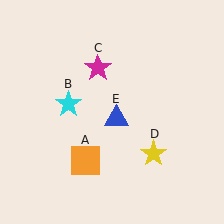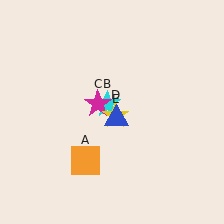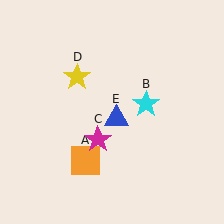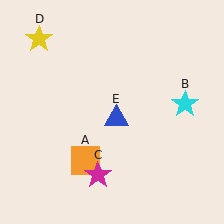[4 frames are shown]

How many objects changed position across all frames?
3 objects changed position: cyan star (object B), magenta star (object C), yellow star (object D).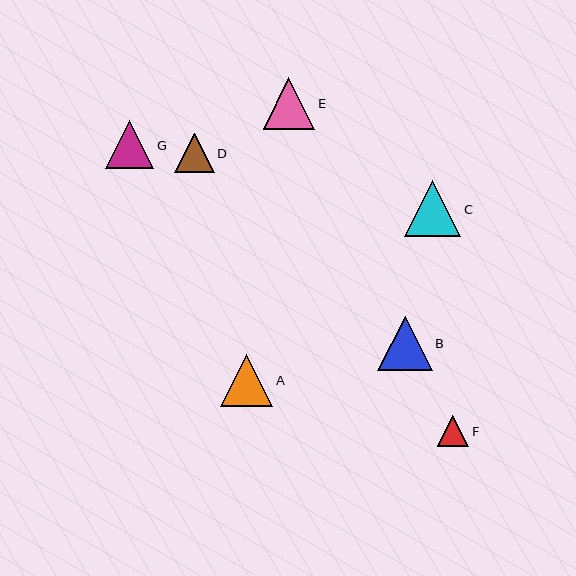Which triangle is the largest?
Triangle C is the largest with a size of approximately 56 pixels.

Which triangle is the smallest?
Triangle F is the smallest with a size of approximately 31 pixels.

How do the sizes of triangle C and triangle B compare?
Triangle C and triangle B are approximately the same size.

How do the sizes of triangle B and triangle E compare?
Triangle B and triangle E are approximately the same size.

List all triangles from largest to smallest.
From largest to smallest: C, B, A, E, G, D, F.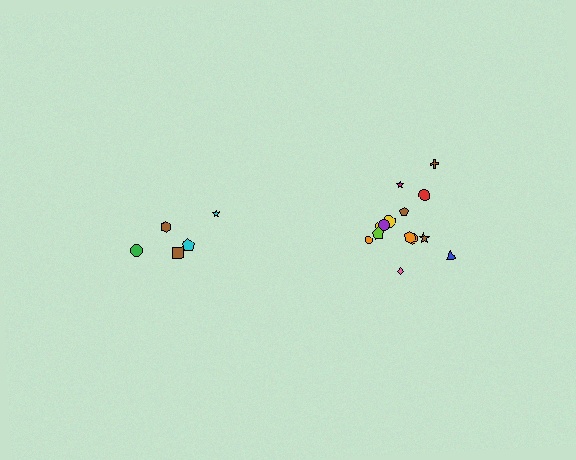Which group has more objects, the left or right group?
The right group.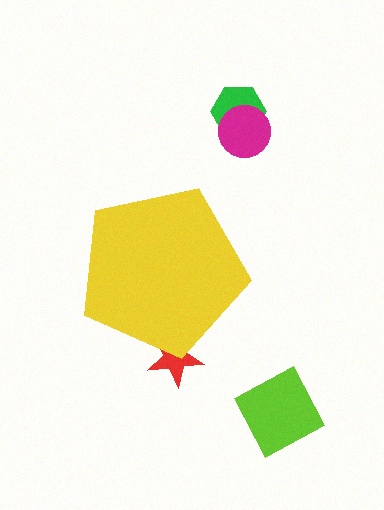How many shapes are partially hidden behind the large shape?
1 shape is partially hidden.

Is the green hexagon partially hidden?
No, the green hexagon is fully visible.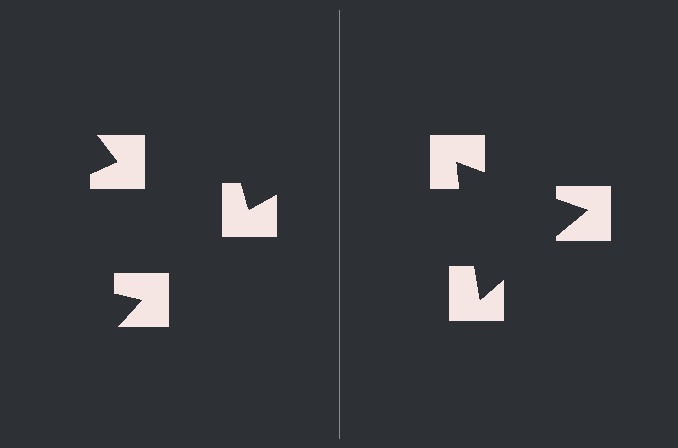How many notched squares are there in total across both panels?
6 — 3 on each side.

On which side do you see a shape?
An illusory triangle appears on the right side. On the left side the wedge cuts are rotated, so no coherent shape forms.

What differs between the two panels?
The notched squares are positioned identically on both sides; only the wedge orientations differ. On the right they align to a triangle; on the left they are misaligned.